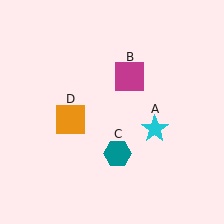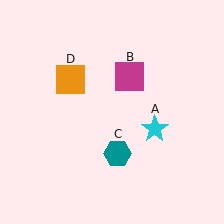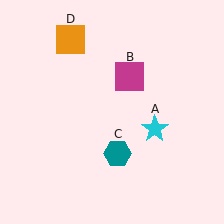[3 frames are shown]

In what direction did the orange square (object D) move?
The orange square (object D) moved up.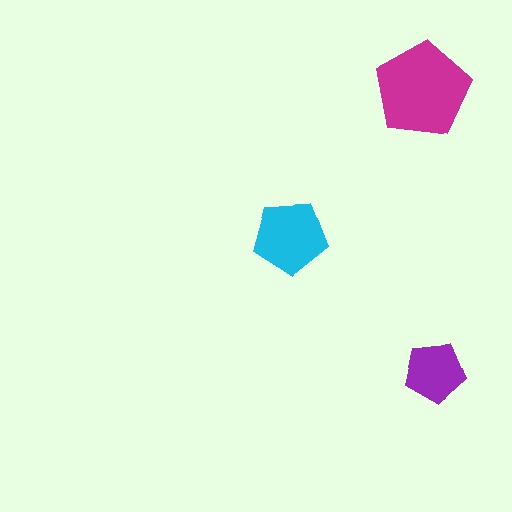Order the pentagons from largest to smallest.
the magenta one, the cyan one, the purple one.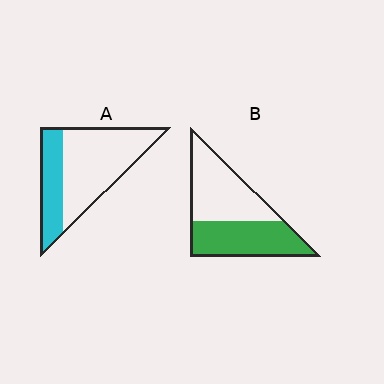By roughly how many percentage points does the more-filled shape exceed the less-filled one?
By roughly 15 percentage points (B over A).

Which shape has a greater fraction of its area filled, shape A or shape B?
Shape B.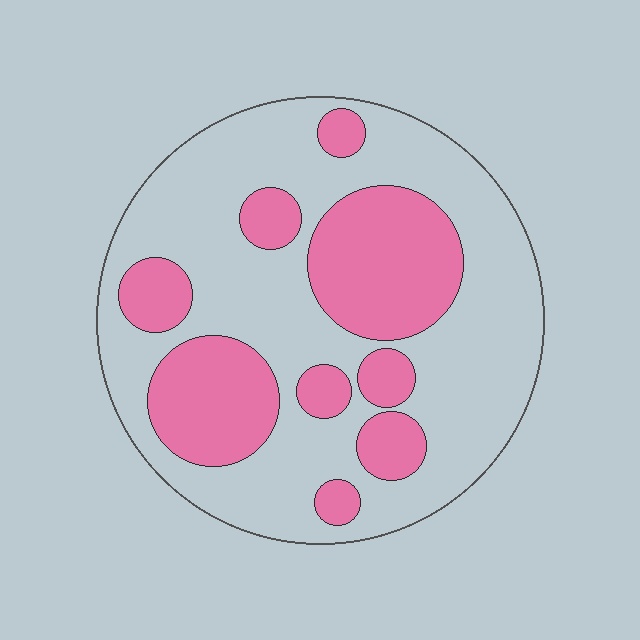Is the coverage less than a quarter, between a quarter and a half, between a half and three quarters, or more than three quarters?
Between a quarter and a half.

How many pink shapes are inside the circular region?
9.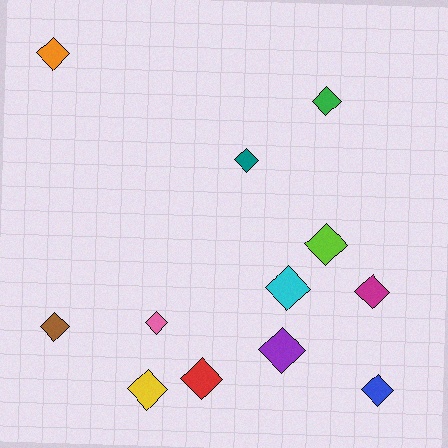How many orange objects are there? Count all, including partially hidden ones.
There is 1 orange object.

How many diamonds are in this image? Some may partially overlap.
There are 12 diamonds.